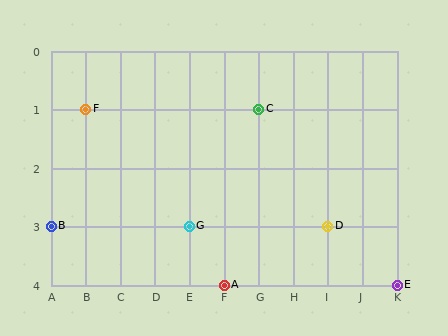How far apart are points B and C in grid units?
Points B and C are 6 columns and 2 rows apart (about 6.3 grid units diagonally).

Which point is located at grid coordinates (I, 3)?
Point D is at (I, 3).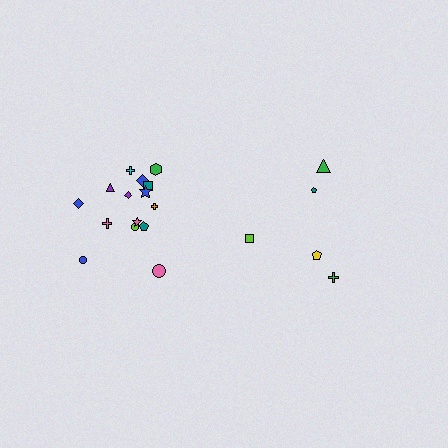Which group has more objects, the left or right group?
The left group.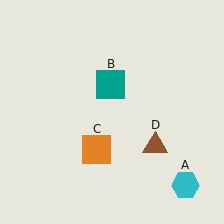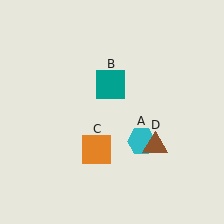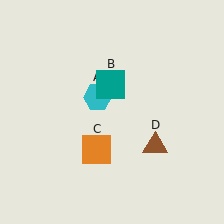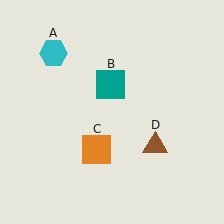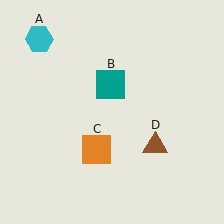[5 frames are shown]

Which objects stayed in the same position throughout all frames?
Teal square (object B) and orange square (object C) and brown triangle (object D) remained stationary.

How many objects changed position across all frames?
1 object changed position: cyan hexagon (object A).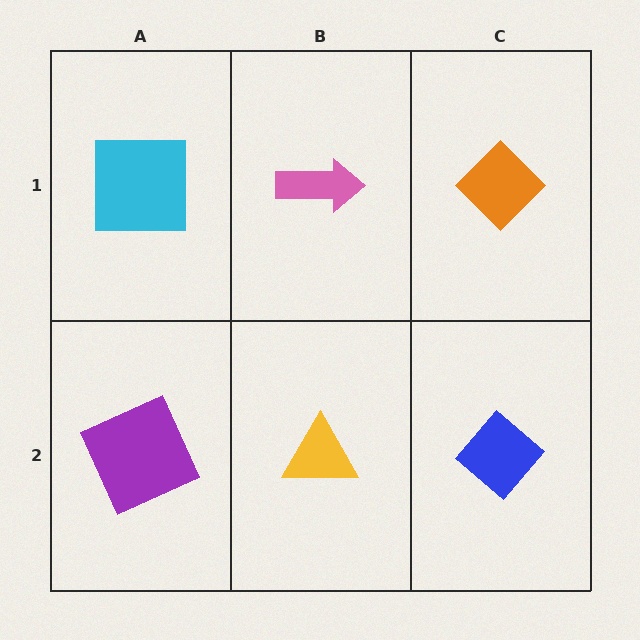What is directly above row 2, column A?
A cyan square.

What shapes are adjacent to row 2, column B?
A pink arrow (row 1, column B), a purple square (row 2, column A), a blue diamond (row 2, column C).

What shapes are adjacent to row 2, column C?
An orange diamond (row 1, column C), a yellow triangle (row 2, column B).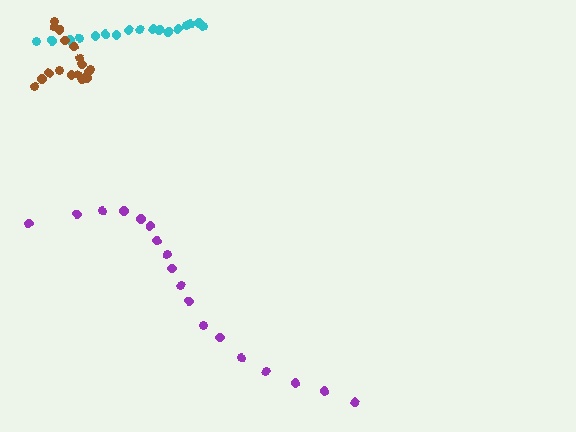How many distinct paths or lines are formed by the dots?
There are 3 distinct paths.